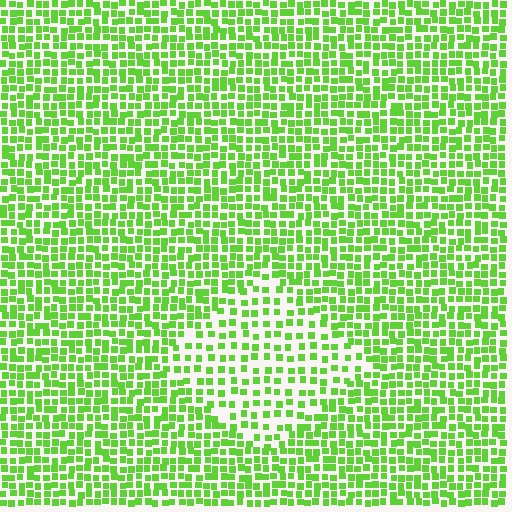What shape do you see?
I see a diamond.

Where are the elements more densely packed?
The elements are more densely packed outside the diamond boundary.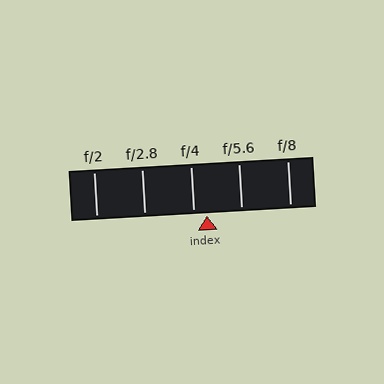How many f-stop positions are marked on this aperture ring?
There are 5 f-stop positions marked.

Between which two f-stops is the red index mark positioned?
The index mark is between f/4 and f/5.6.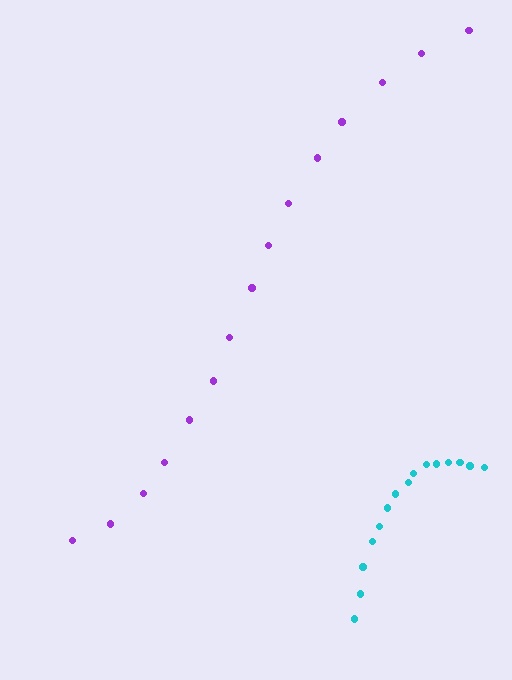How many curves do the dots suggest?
There are 2 distinct paths.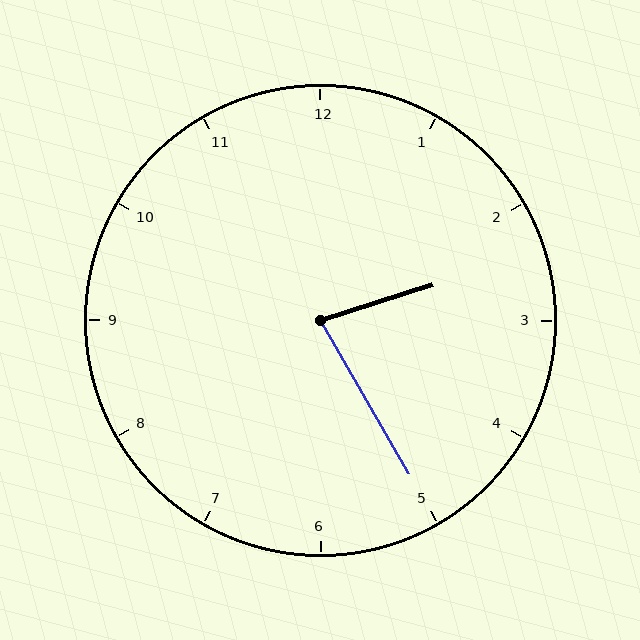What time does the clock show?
2:25.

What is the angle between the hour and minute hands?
Approximately 78 degrees.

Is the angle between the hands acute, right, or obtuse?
It is acute.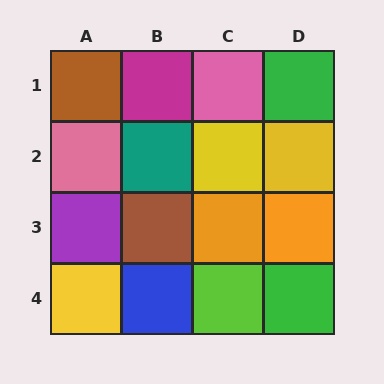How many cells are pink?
2 cells are pink.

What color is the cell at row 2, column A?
Pink.